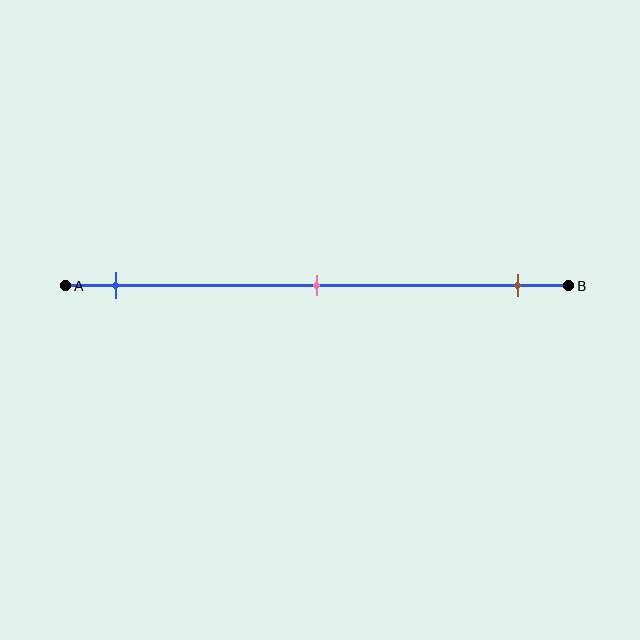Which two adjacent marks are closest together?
The blue and pink marks are the closest adjacent pair.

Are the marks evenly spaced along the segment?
Yes, the marks are approximately evenly spaced.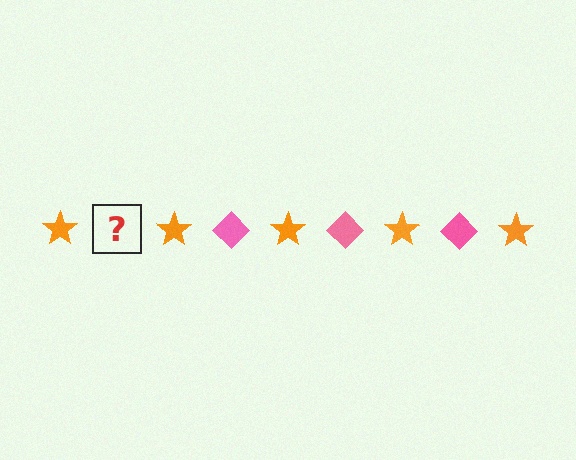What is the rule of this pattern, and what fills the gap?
The rule is that the pattern alternates between orange star and pink diamond. The gap should be filled with a pink diamond.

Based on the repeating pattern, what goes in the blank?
The blank should be a pink diamond.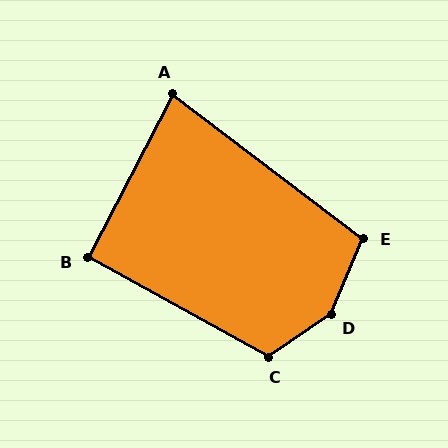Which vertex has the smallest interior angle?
A, at approximately 80 degrees.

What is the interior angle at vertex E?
Approximately 104 degrees (obtuse).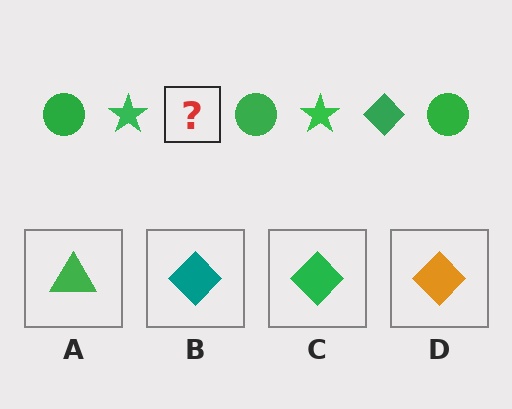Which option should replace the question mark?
Option C.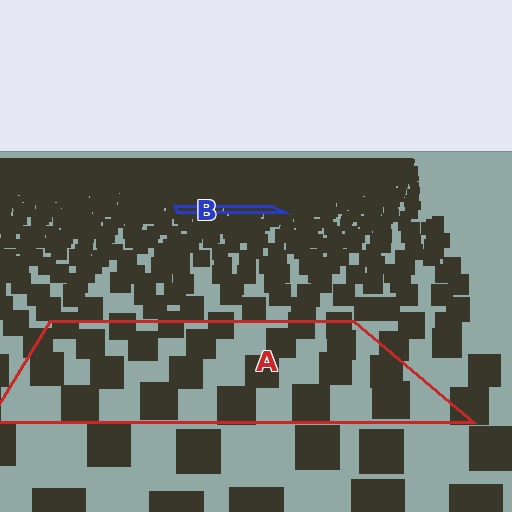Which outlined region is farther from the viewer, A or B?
Region B is farther from the viewer — the texture elements inside it appear smaller and more densely packed.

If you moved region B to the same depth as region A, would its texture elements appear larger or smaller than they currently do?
They would appear larger. At a closer depth, the same texture elements are projected at a bigger on-screen size.